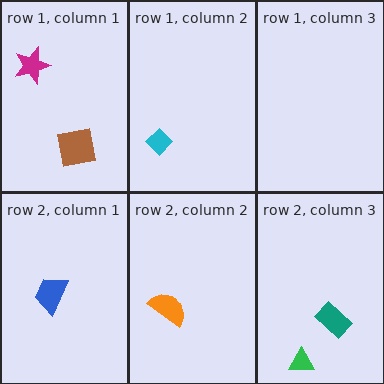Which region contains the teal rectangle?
The row 2, column 3 region.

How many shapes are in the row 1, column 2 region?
1.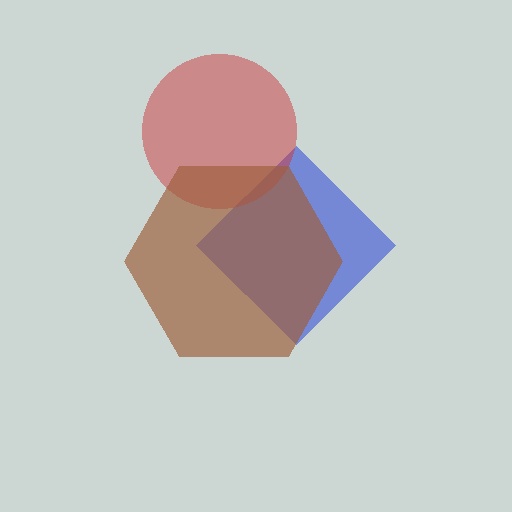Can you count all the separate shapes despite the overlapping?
Yes, there are 3 separate shapes.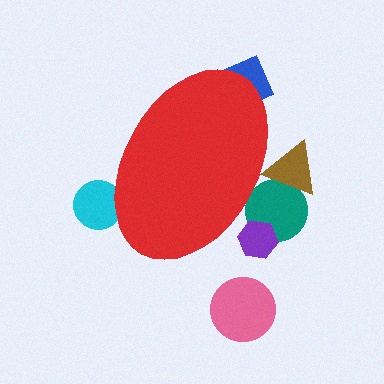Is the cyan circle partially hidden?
Yes, the cyan circle is partially hidden behind the red ellipse.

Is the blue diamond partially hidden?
Yes, the blue diamond is partially hidden behind the red ellipse.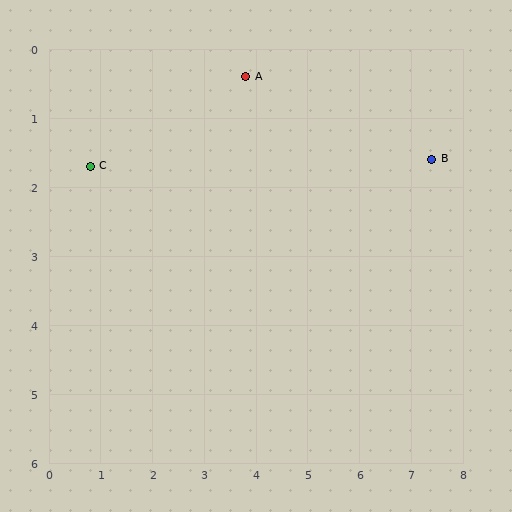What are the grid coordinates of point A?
Point A is at approximately (3.8, 0.4).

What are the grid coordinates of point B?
Point B is at approximately (7.4, 1.6).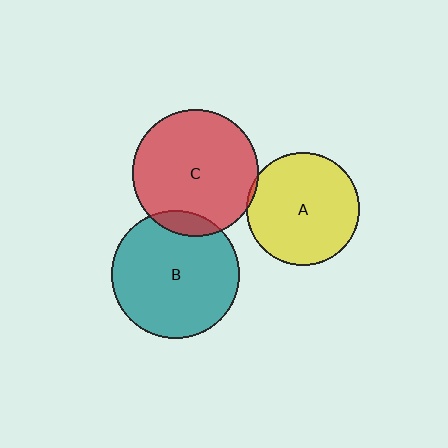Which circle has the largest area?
Circle B (teal).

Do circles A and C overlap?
Yes.